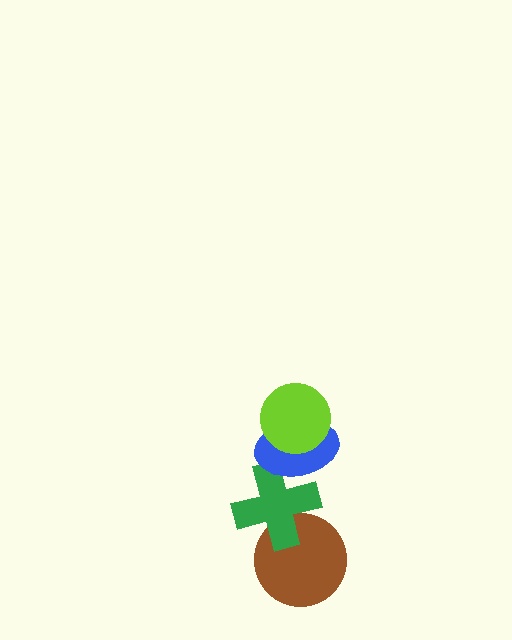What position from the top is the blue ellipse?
The blue ellipse is 2nd from the top.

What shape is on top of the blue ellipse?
The lime circle is on top of the blue ellipse.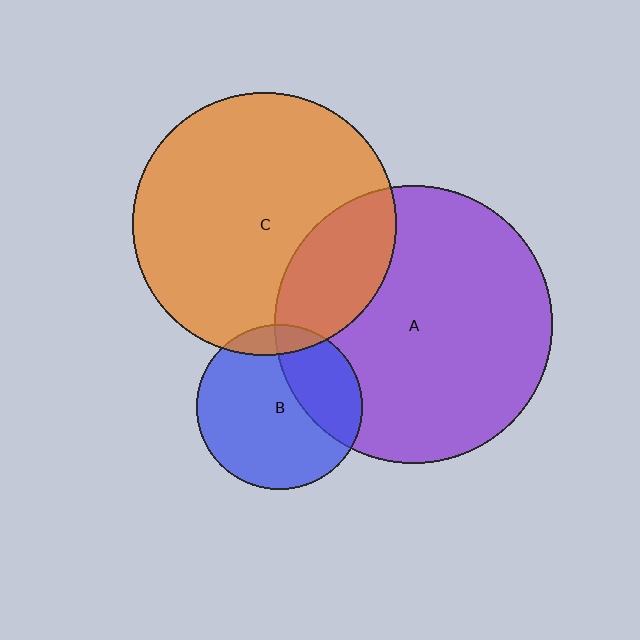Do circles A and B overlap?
Yes.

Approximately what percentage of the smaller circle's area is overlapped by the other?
Approximately 30%.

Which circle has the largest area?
Circle A (purple).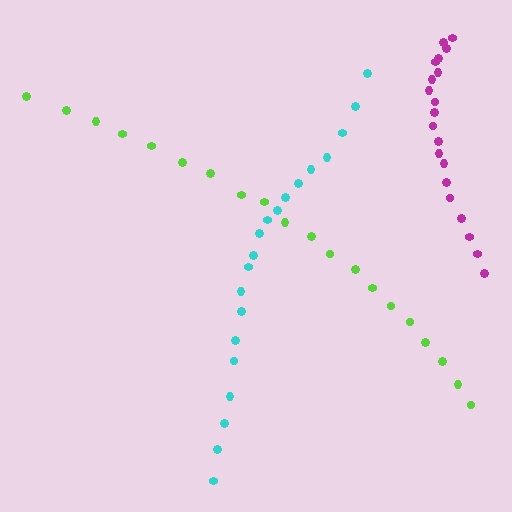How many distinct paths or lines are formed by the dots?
There are 3 distinct paths.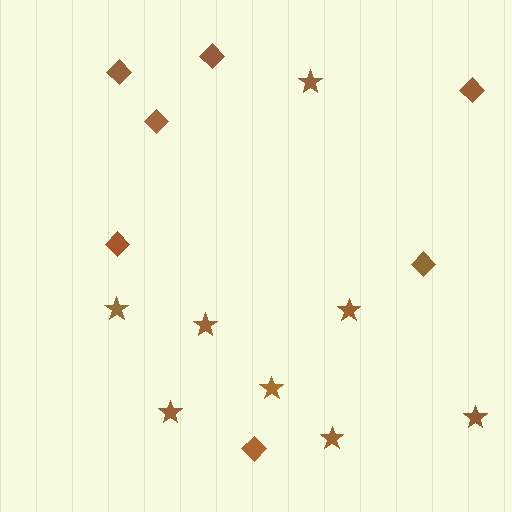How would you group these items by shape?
There are 2 groups: one group of diamonds (7) and one group of stars (8).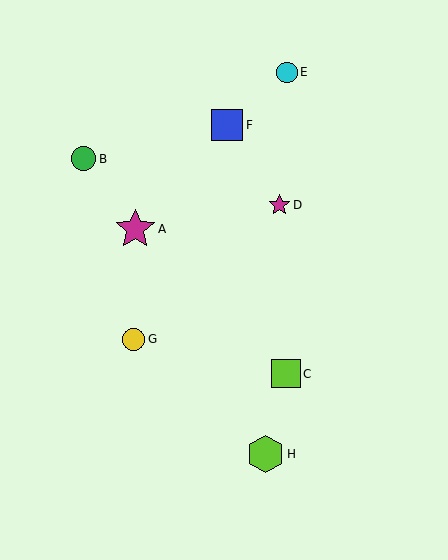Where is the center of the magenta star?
The center of the magenta star is at (279, 205).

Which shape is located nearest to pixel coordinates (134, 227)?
The magenta star (labeled A) at (135, 229) is nearest to that location.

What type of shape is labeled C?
Shape C is a lime square.